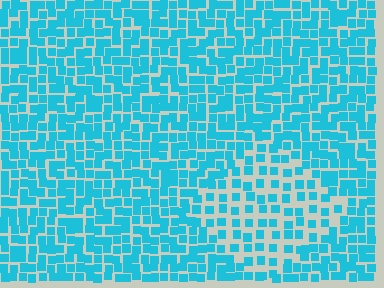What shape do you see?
I see a diamond.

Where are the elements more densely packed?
The elements are more densely packed outside the diamond boundary.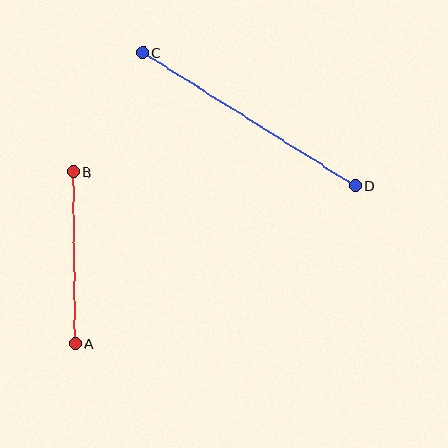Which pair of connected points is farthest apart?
Points C and D are farthest apart.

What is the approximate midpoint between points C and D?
The midpoint is at approximately (249, 119) pixels.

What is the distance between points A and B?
The distance is approximately 172 pixels.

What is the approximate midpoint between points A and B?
The midpoint is at approximately (74, 258) pixels.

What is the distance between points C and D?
The distance is approximately 251 pixels.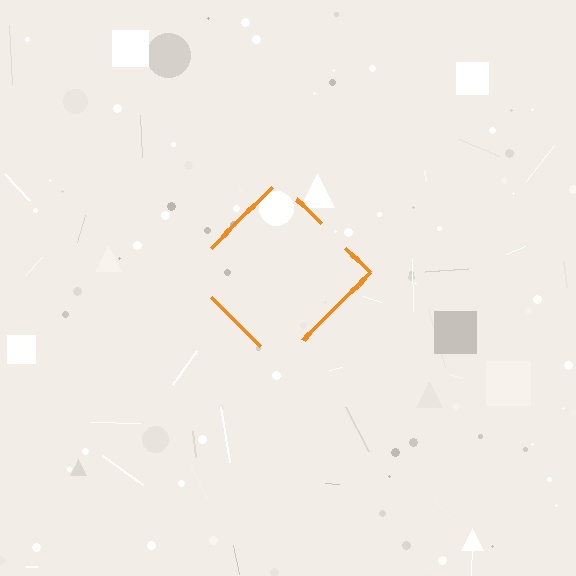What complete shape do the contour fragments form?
The contour fragments form a diamond.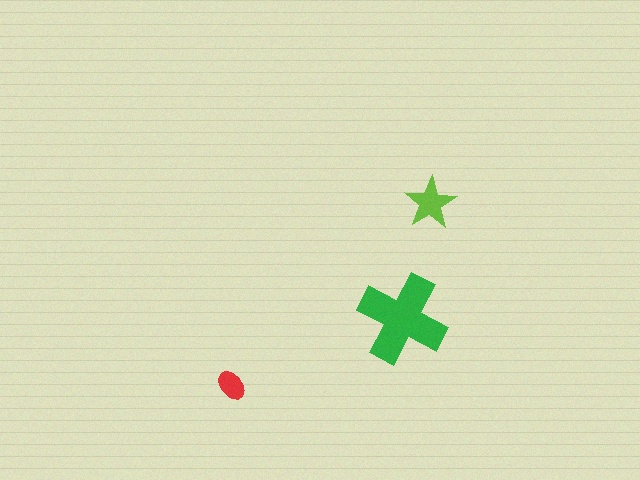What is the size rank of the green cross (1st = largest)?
1st.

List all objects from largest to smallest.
The green cross, the lime star, the red ellipse.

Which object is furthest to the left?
The red ellipse is leftmost.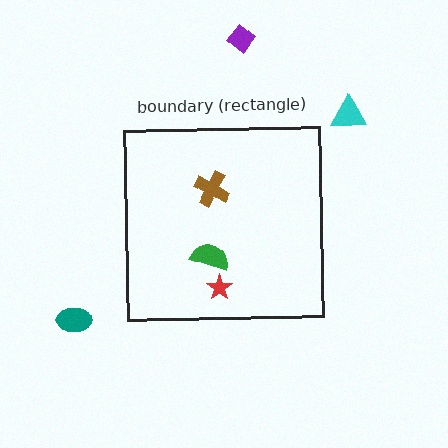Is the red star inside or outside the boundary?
Inside.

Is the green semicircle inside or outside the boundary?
Inside.